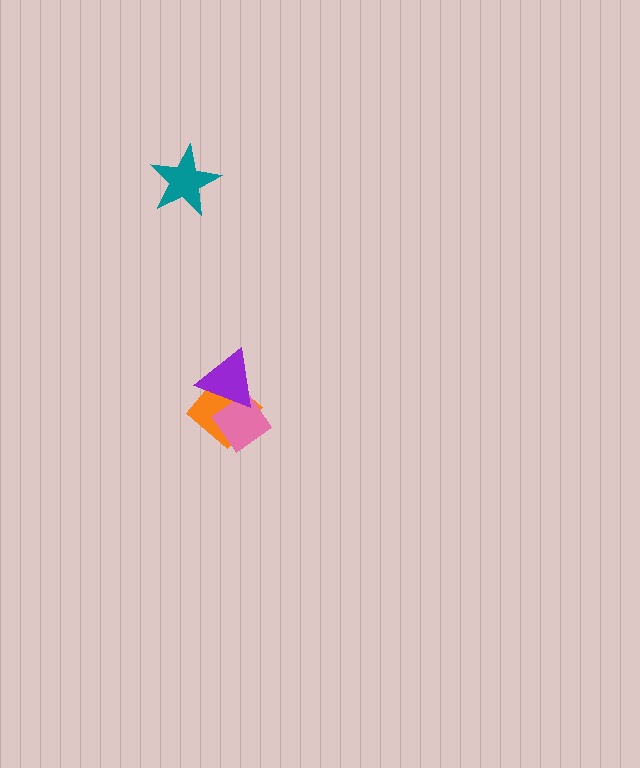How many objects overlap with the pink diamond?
2 objects overlap with the pink diamond.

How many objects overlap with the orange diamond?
2 objects overlap with the orange diamond.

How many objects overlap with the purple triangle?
2 objects overlap with the purple triangle.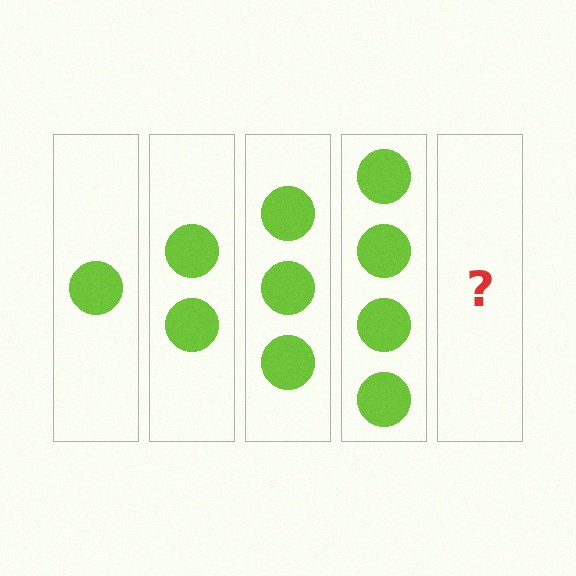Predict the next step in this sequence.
The next step is 5 circles.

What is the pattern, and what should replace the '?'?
The pattern is that each step adds one more circle. The '?' should be 5 circles.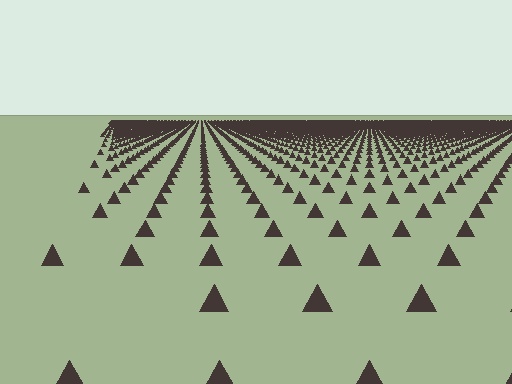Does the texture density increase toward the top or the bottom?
Density increases toward the top.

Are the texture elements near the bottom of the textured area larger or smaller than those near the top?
Larger. Near the bottom, elements are closer to the viewer and appear at a bigger on-screen size.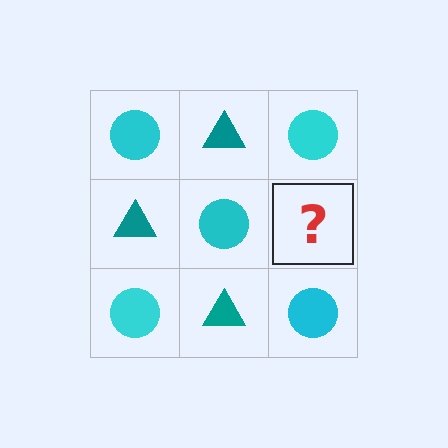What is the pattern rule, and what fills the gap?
The rule is that it alternates cyan circle and teal triangle in a checkerboard pattern. The gap should be filled with a teal triangle.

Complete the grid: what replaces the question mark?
The question mark should be replaced with a teal triangle.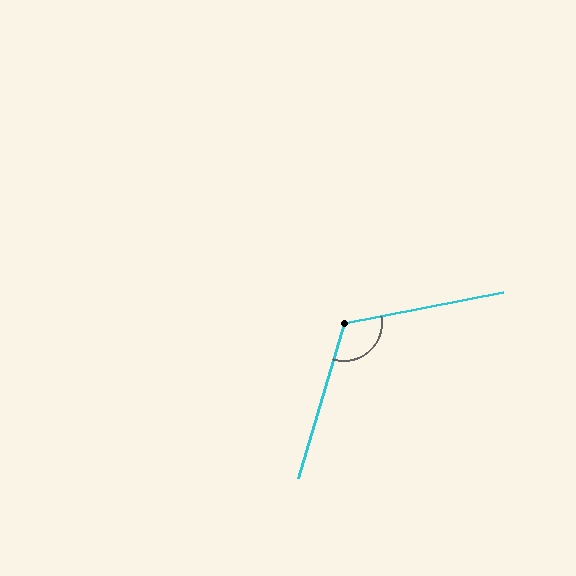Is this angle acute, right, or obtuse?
It is obtuse.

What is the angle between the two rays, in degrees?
Approximately 117 degrees.